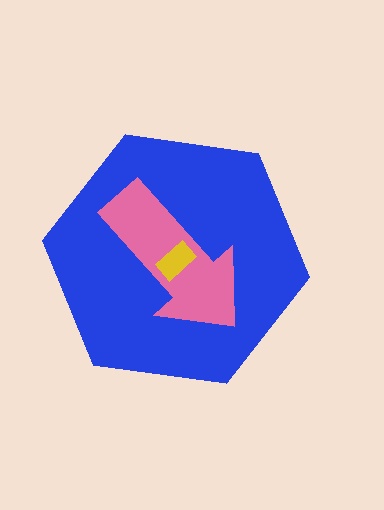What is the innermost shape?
The yellow rectangle.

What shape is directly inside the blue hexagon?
The pink arrow.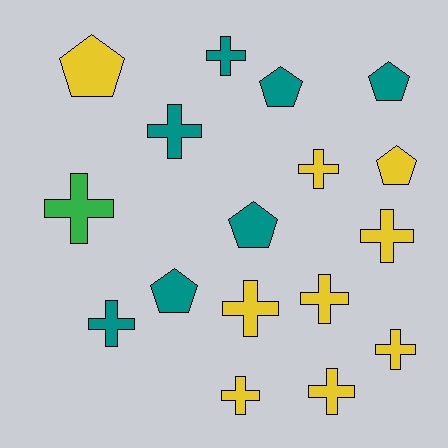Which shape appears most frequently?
Cross, with 11 objects.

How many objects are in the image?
There are 17 objects.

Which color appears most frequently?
Yellow, with 9 objects.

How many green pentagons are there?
There are no green pentagons.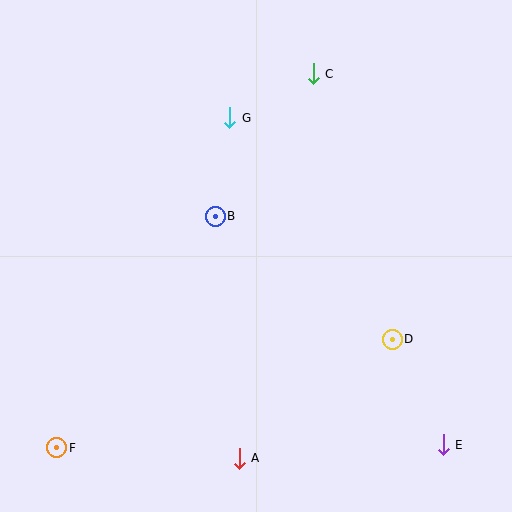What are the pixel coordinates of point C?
Point C is at (313, 74).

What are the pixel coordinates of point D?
Point D is at (392, 339).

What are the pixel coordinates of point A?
Point A is at (239, 458).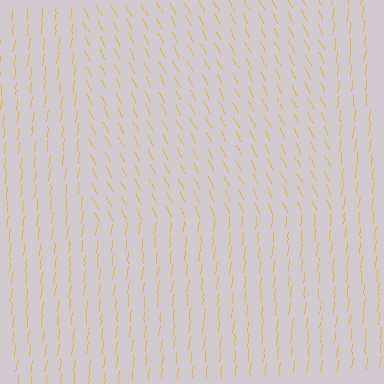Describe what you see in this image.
The image is filled with small yellow line segments. A rectangle region in the image has lines oriented differently from the surrounding lines, creating a visible texture boundary.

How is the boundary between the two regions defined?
The boundary is defined purely by a change in line orientation (approximately 32 degrees difference). All lines are the same color and thickness.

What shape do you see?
I see a rectangle.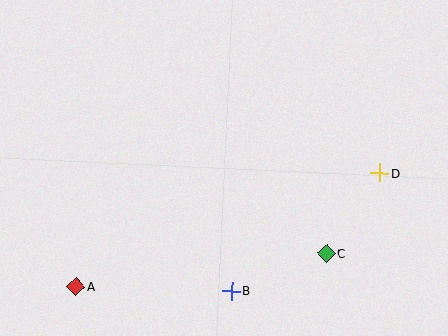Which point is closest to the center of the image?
Point B at (232, 291) is closest to the center.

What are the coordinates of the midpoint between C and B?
The midpoint between C and B is at (279, 272).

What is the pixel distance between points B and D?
The distance between B and D is 189 pixels.